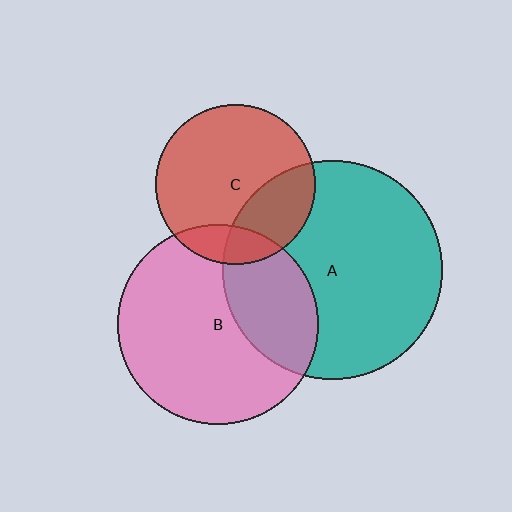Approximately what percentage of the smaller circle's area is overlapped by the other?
Approximately 15%.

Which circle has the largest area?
Circle A (teal).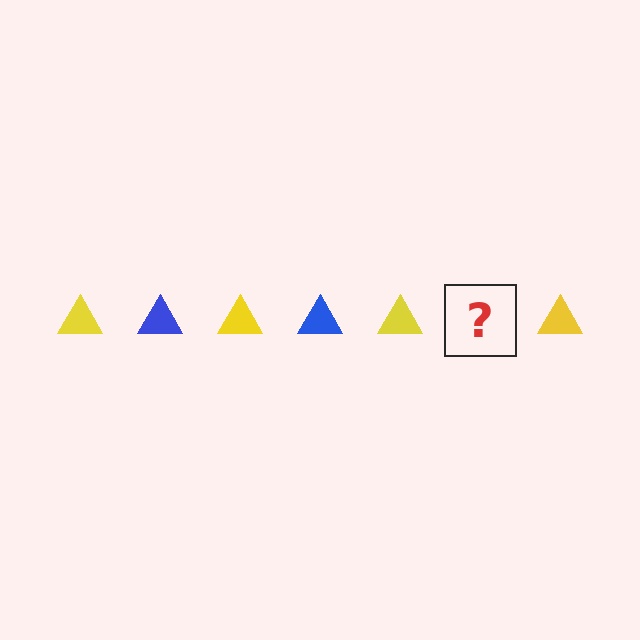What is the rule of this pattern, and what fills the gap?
The rule is that the pattern cycles through yellow, blue triangles. The gap should be filled with a blue triangle.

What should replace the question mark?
The question mark should be replaced with a blue triangle.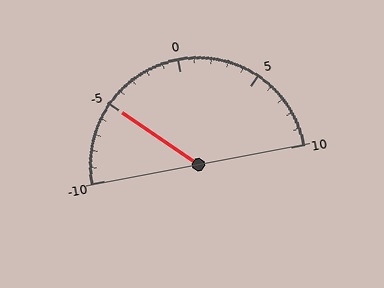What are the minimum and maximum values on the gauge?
The gauge ranges from -10 to 10.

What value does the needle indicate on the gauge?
The needle indicates approximately -5.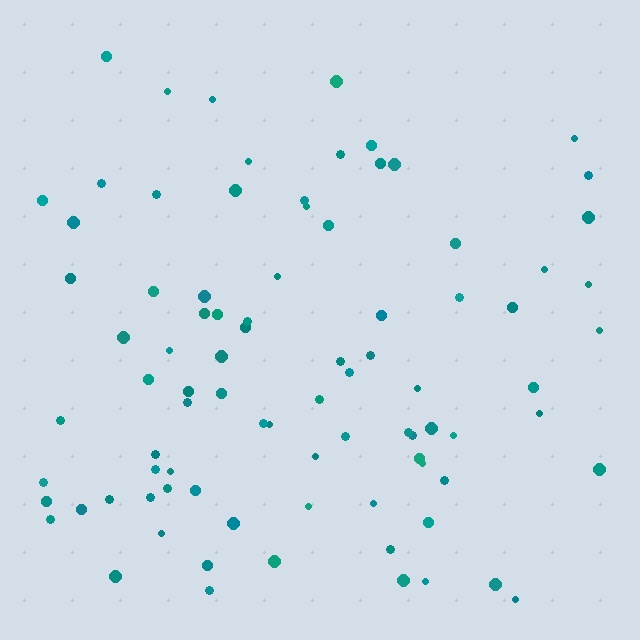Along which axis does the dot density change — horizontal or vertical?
Vertical.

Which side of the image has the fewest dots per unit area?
The top.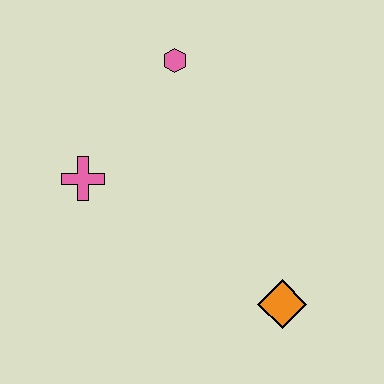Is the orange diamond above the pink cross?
No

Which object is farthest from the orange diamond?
The pink hexagon is farthest from the orange diamond.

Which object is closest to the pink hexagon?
The pink cross is closest to the pink hexagon.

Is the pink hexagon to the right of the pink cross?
Yes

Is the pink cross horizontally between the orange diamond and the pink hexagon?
No